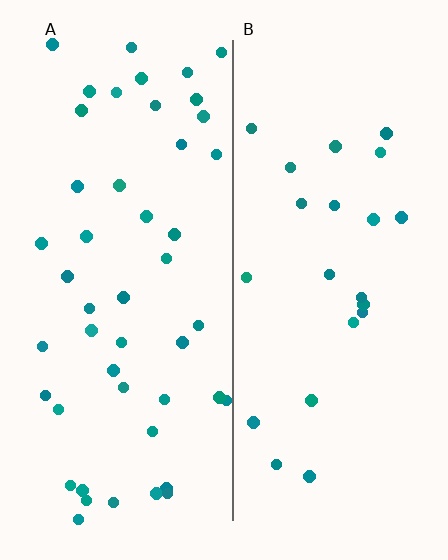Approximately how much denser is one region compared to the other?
Approximately 2.1× — region A over region B.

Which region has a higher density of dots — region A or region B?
A (the left).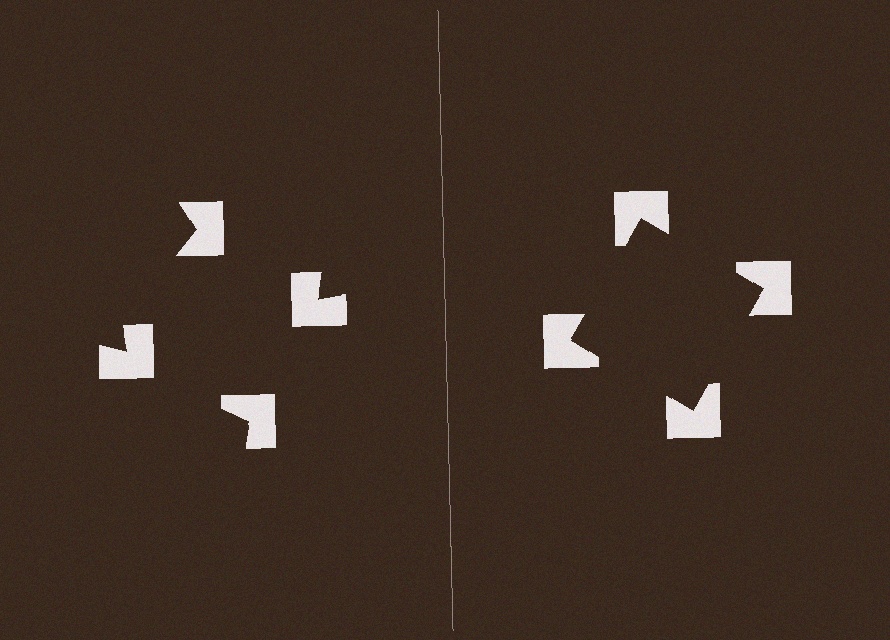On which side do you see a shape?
An illusory square appears on the right side. On the left side the wedge cuts are rotated, so no coherent shape forms.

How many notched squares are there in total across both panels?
8 — 4 on each side.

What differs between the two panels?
The notched squares are positioned identically on both sides; only the wedge orientations differ. On the right they align to a square; on the left they are misaligned.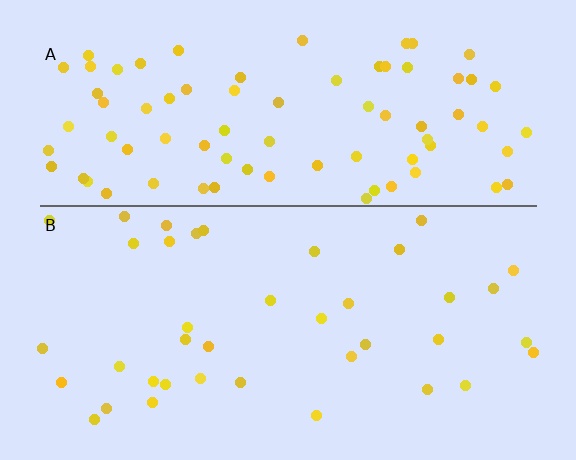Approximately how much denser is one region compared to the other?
Approximately 2.2× — region A over region B.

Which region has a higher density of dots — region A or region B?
A (the top).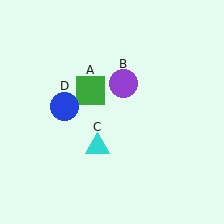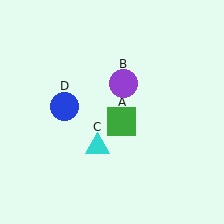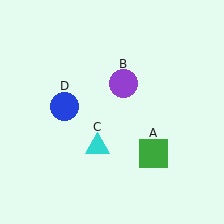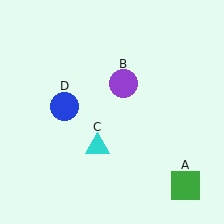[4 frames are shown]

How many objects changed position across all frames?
1 object changed position: green square (object A).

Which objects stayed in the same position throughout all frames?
Purple circle (object B) and cyan triangle (object C) and blue circle (object D) remained stationary.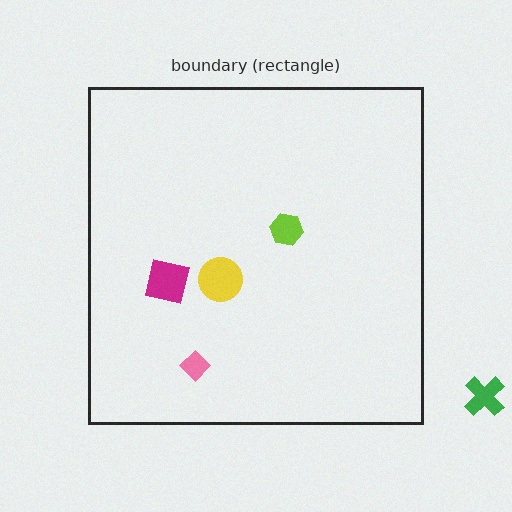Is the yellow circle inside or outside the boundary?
Inside.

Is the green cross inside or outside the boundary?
Outside.